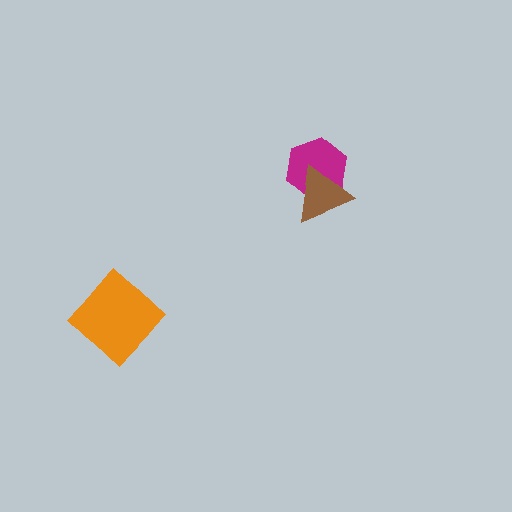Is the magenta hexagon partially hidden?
Yes, it is partially covered by another shape.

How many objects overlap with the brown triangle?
1 object overlaps with the brown triangle.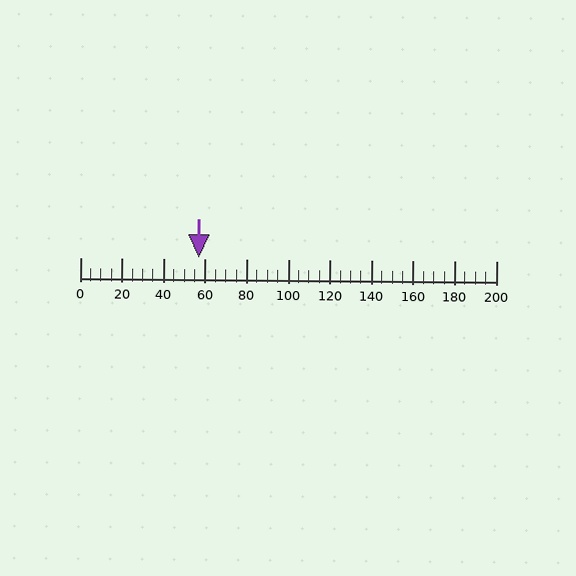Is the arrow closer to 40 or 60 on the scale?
The arrow is closer to 60.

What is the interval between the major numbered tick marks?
The major tick marks are spaced 20 units apart.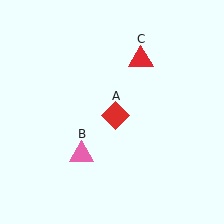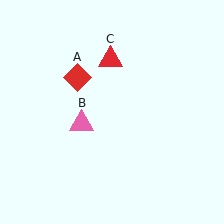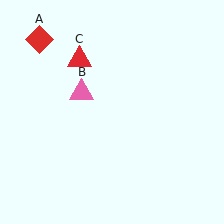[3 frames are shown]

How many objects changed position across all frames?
3 objects changed position: red diamond (object A), pink triangle (object B), red triangle (object C).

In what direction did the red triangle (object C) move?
The red triangle (object C) moved left.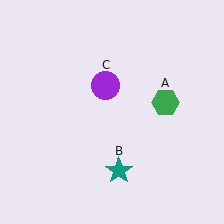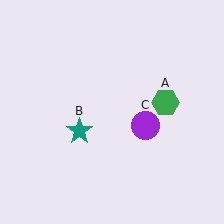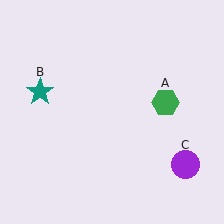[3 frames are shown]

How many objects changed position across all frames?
2 objects changed position: teal star (object B), purple circle (object C).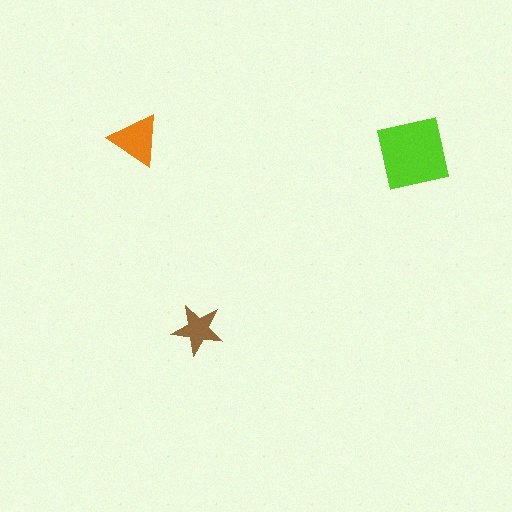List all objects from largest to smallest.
The lime square, the orange triangle, the brown star.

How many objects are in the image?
There are 3 objects in the image.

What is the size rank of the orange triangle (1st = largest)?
2nd.